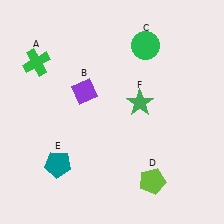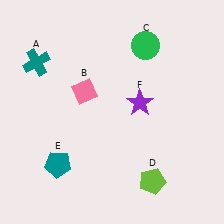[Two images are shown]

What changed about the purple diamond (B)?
In Image 1, B is purple. In Image 2, it changed to pink.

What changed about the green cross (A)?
In Image 1, A is green. In Image 2, it changed to teal.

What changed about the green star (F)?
In Image 1, F is green. In Image 2, it changed to purple.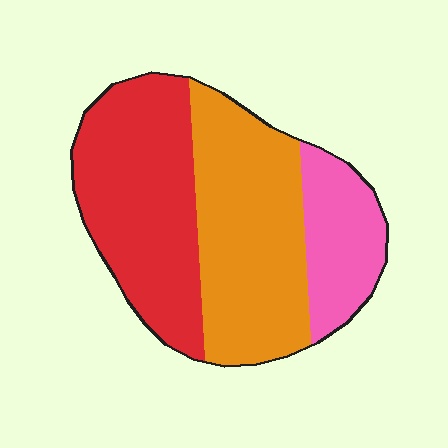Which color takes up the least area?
Pink, at roughly 20%.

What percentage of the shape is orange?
Orange takes up about two fifths (2/5) of the shape.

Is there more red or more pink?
Red.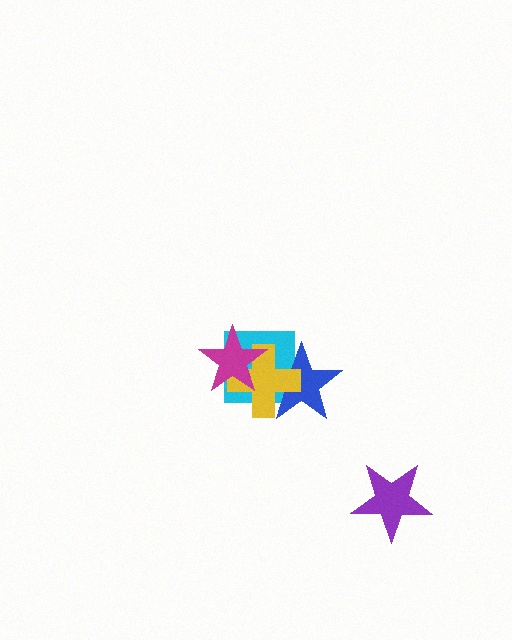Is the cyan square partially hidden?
Yes, it is partially covered by another shape.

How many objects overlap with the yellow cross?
3 objects overlap with the yellow cross.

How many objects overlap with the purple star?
0 objects overlap with the purple star.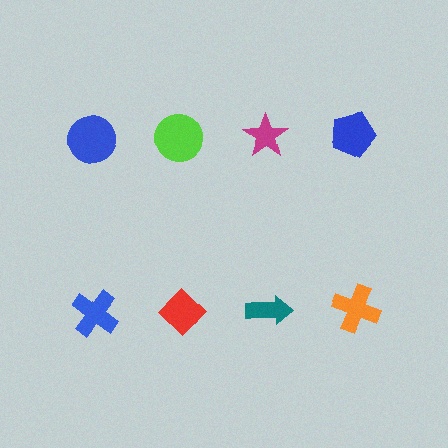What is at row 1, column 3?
A magenta star.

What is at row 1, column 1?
A blue circle.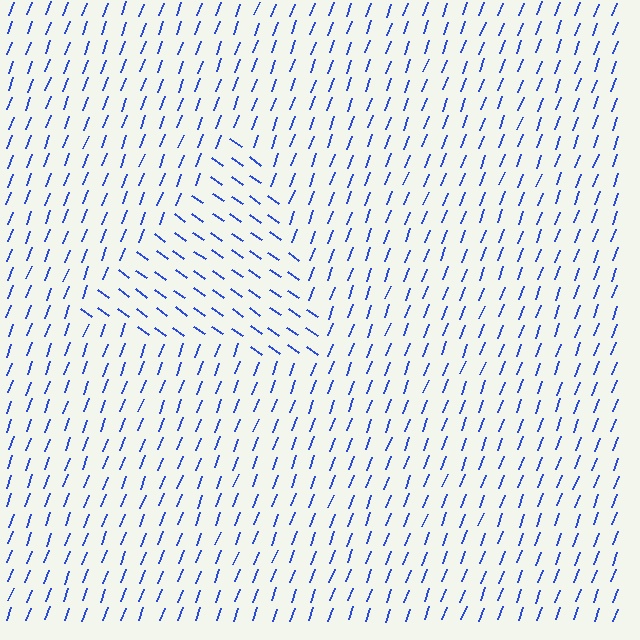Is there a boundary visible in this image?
Yes, there is a texture boundary formed by a change in line orientation.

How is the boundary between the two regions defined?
The boundary is defined purely by a change in line orientation (approximately 75 degrees difference). All lines are the same color and thickness.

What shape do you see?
I see a triangle.